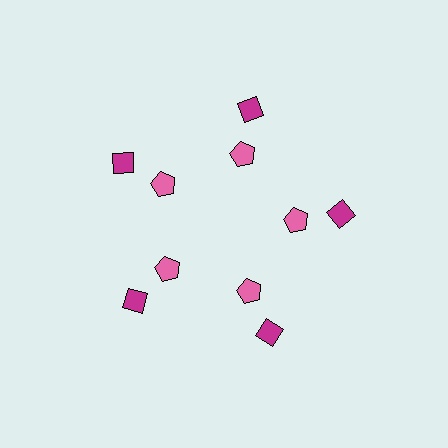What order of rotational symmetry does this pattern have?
This pattern has 5-fold rotational symmetry.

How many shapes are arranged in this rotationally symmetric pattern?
There are 10 shapes, arranged in 5 groups of 2.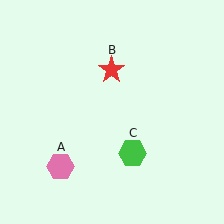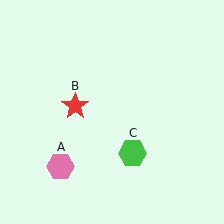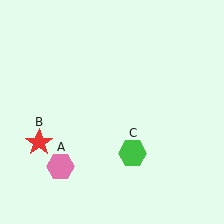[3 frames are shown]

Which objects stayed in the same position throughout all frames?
Pink hexagon (object A) and green hexagon (object C) remained stationary.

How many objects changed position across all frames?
1 object changed position: red star (object B).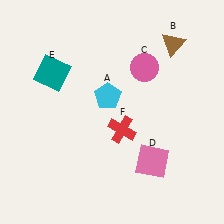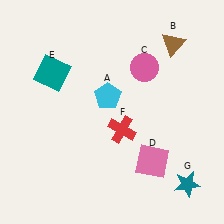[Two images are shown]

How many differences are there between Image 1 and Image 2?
There is 1 difference between the two images.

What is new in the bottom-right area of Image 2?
A teal star (G) was added in the bottom-right area of Image 2.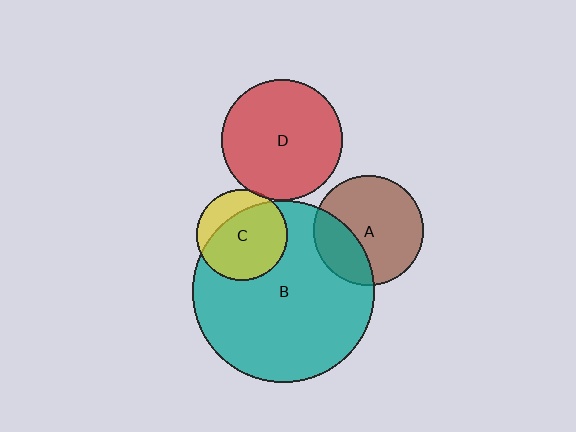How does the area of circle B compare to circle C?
Approximately 4.0 times.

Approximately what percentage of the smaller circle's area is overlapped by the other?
Approximately 5%.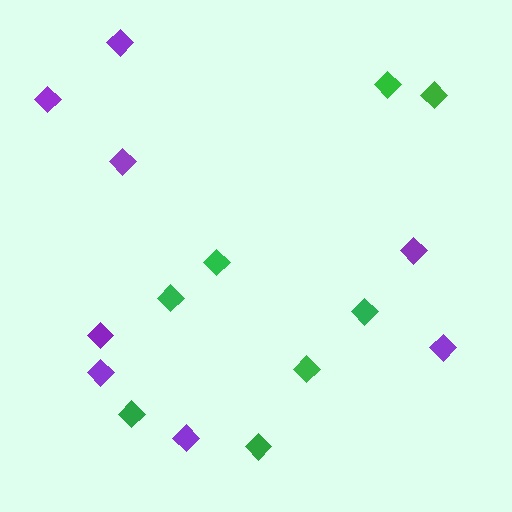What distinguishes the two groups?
There are 2 groups: one group of purple diamonds (8) and one group of green diamonds (8).